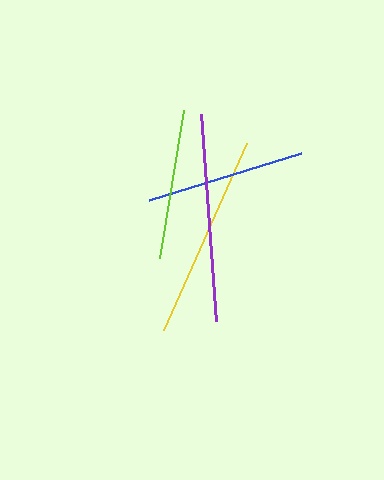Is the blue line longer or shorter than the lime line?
The blue line is longer than the lime line.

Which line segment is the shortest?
The lime line is the shortest at approximately 150 pixels.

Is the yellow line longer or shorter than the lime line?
The yellow line is longer than the lime line.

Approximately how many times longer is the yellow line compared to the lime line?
The yellow line is approximately 1.4 times the length of the lime line.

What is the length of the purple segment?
The purple segment is approximately 208 pixels long.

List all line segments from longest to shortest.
From longest to shortest: purple, yellow, blue, lime.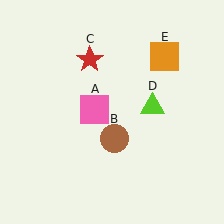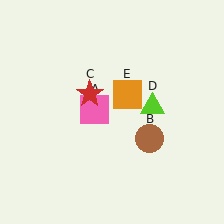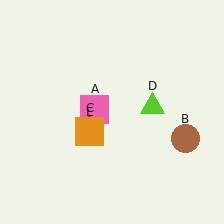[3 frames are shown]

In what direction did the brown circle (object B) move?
The brown circle (object B) moved right.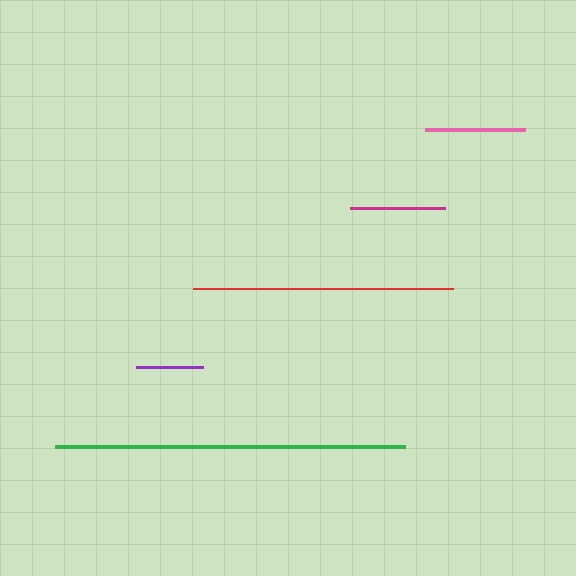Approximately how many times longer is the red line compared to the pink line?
The red line is approximately 2.6 times the length of the pink line.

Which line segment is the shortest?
The purple line is the shortest at approximately 67 pixels.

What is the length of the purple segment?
The purple segment is approximately 67 pixels long.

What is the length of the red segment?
The red segment is approximately 260 pixels long.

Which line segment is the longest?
The green line is the longest at approximately 349 pixels.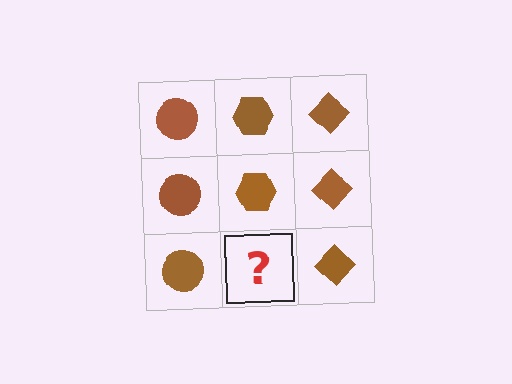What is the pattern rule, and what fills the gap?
The rule is that each column has a consistent shape. The gap should be filled with a brown hexagon.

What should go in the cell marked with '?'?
The missing cell should contain a brown hexagon.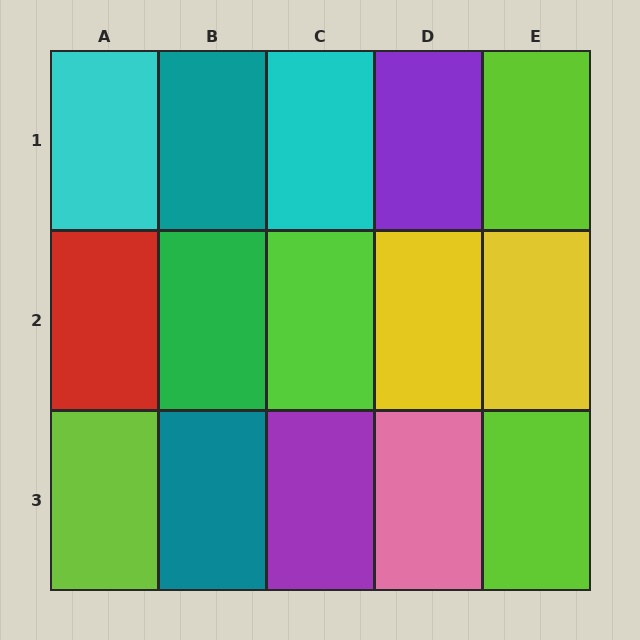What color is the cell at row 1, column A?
Cyan.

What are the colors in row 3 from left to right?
Lime, teal, purple, pink, lime.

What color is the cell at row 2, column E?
Yellow.